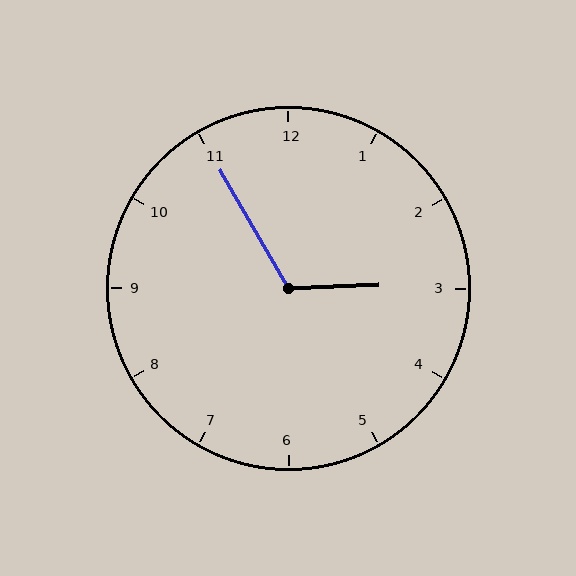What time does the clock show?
2:55.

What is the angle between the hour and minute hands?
Approximately 118 degrees.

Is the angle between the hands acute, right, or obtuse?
It is obtuse.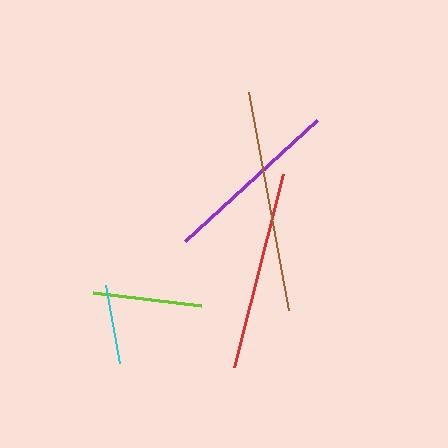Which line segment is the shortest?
The cyan line is the shortest at approximately 79 pixels.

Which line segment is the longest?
The brown line is the longest at approximately 222 pixels.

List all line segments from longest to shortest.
From longest to shortest: brown, red, purple, lime, cyan.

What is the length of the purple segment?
The purple segment is approximately 180 pixels long.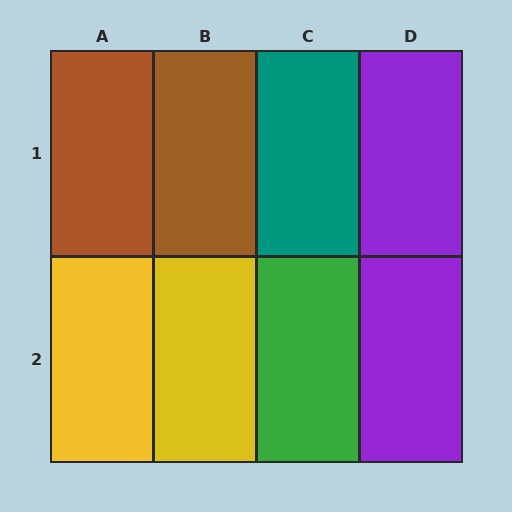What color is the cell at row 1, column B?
Brown.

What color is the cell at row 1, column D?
Purple.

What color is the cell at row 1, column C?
Teal.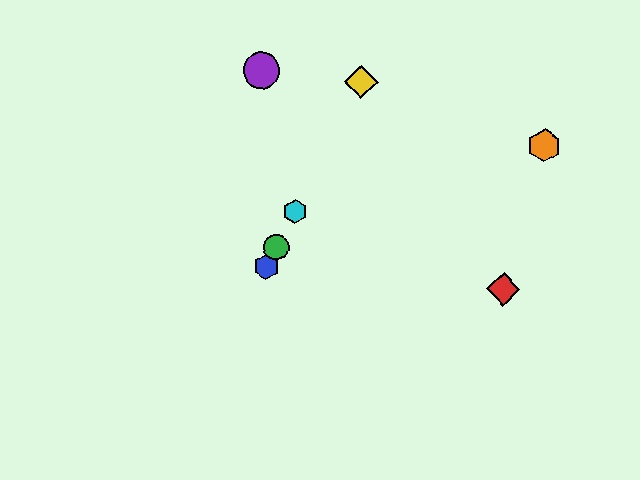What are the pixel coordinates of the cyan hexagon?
The cyan hexagon is at (295, 211).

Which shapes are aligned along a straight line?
The blue hexagon, the green circle, the yellow diamond, the cyan hexagon are aligned along a straight line.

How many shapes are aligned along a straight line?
4 shapes (the blue hexagon, the green circle, the yellow diamond, the cyan hexagon) are aligned along a straight line.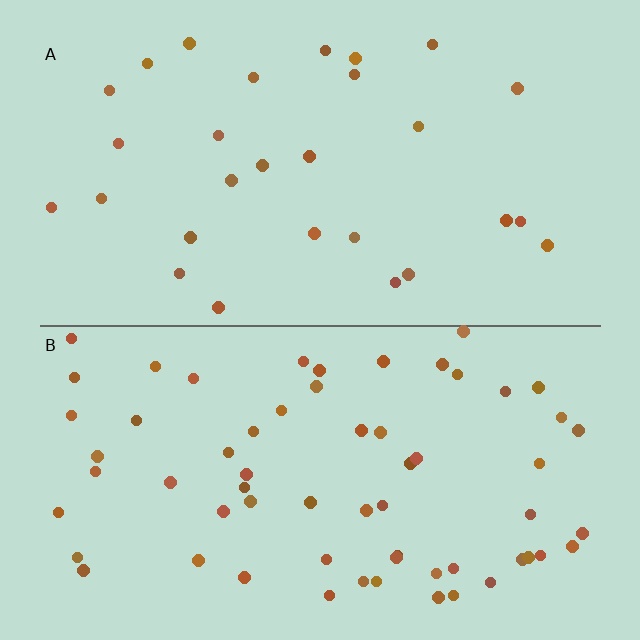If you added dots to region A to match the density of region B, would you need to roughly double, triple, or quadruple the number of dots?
Approximately double.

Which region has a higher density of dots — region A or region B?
B (the bottom).